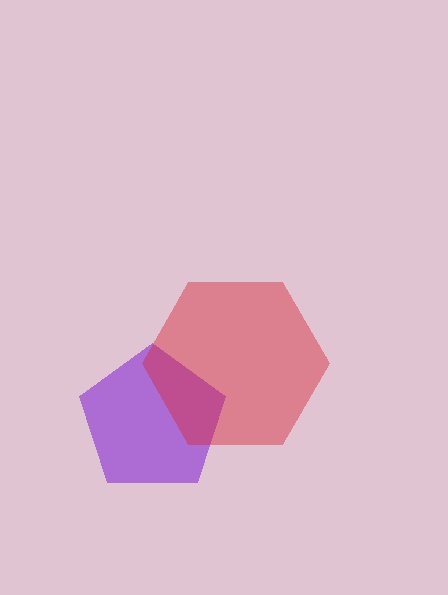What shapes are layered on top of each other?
The layered shapes are: a purple pentagon, a red hexagon.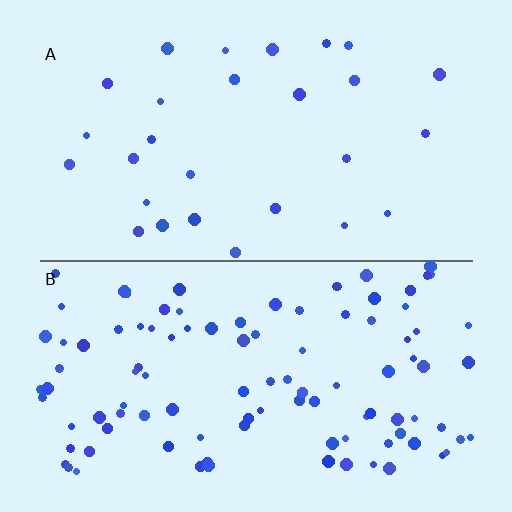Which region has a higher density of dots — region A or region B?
B (the bottom).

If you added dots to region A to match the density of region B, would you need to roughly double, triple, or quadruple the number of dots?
Approximately quadruple.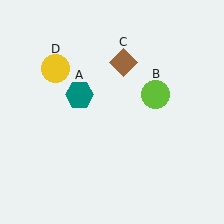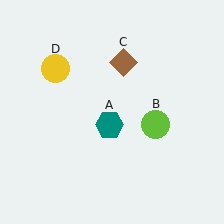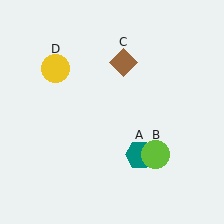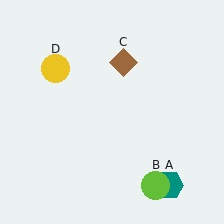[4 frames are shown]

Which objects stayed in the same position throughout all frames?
Brown diamond (object C) and yellow circle (object D) remained stationary.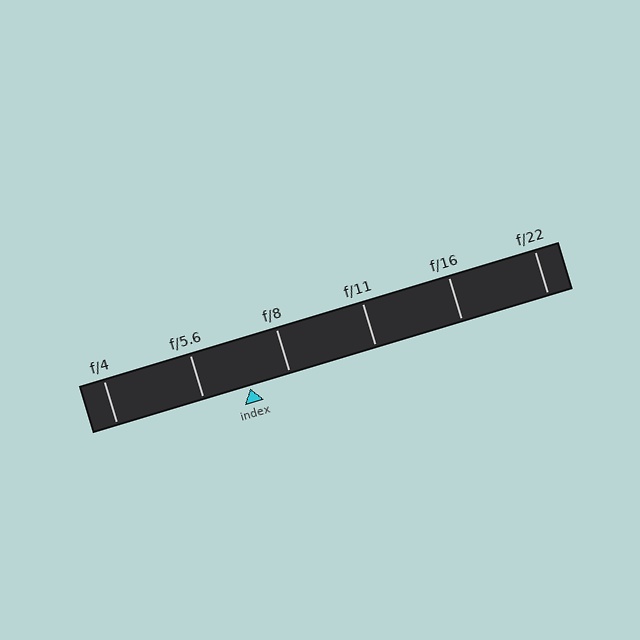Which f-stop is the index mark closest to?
The index mark is closest to f/8.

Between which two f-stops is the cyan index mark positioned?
The index mark is between f/5.6 and f/8.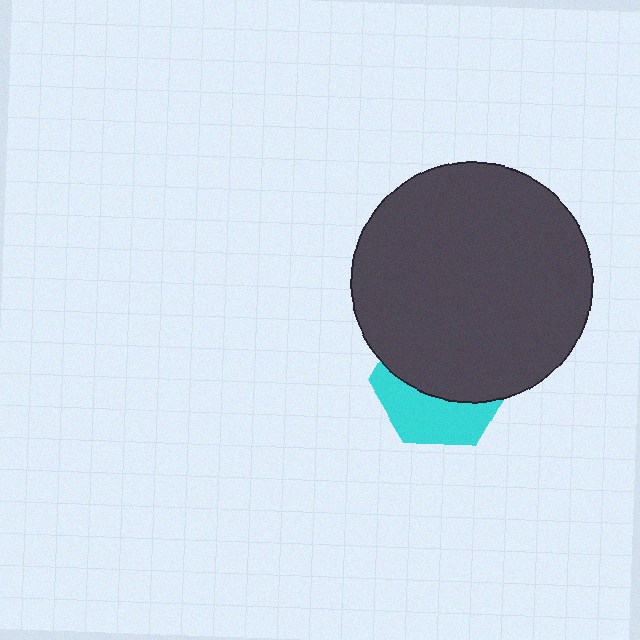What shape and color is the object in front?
The object in front is a dark gray circle.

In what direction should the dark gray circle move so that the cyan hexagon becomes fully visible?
The dark gray circle should move up. That is the shortest direction to clear the overlap and leave the cyan hexagon fully visible.